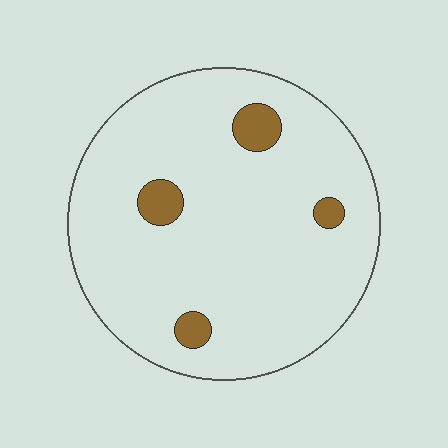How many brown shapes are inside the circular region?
4.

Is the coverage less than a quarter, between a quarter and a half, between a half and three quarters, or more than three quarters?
Less than a quarter.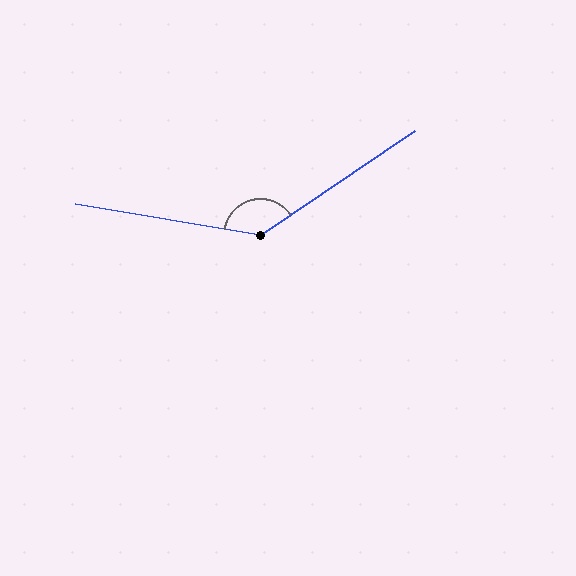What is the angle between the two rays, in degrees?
Approximately 136 degrees.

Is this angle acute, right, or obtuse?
It is obtuse.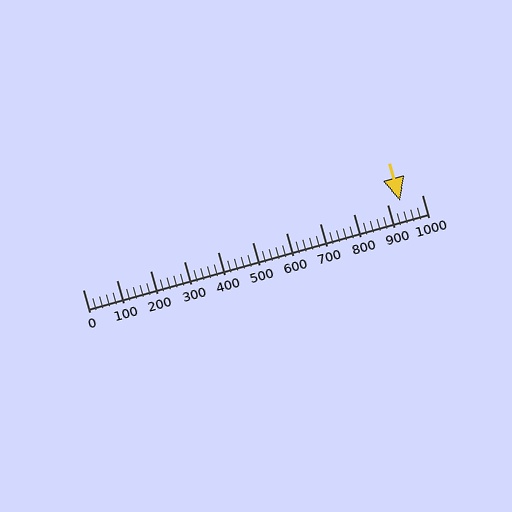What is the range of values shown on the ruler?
The ruler shows values from 0 to 1000.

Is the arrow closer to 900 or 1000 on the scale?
The arrow is closer to 900.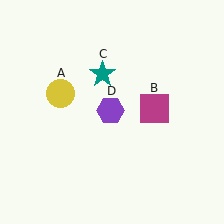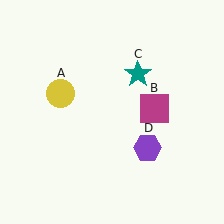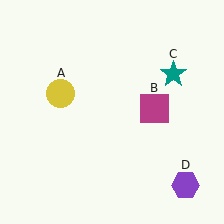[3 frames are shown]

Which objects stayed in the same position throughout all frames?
Yellow circle (object A) and magenta square (object B) remained stationary.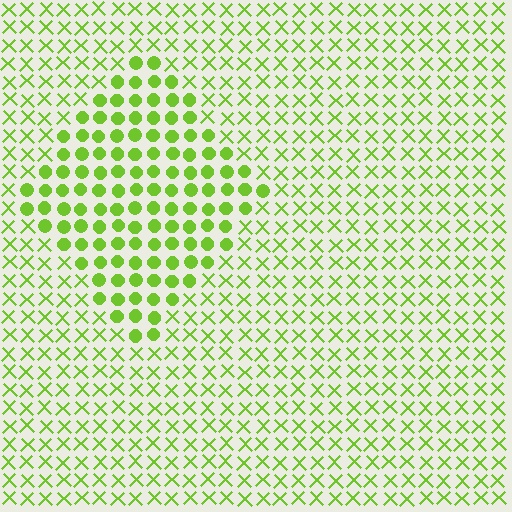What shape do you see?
I see a diamond.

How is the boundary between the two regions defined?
The boundary is defined by a change in element shape: circles inside vs. X marks outside. All elements share the same color and spacing.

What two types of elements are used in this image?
The image uses circles inside the diamond region and X marks outside it.